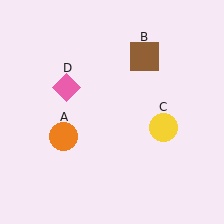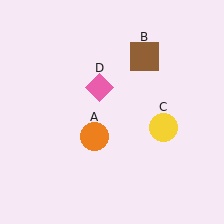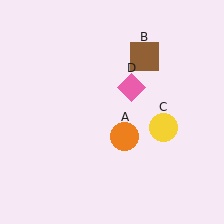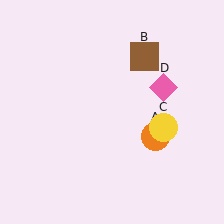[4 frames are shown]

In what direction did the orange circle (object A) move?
The orange circle (object A) moved right.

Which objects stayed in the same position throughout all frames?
Brown square (object B) and yellow circle (object C) remained stationary.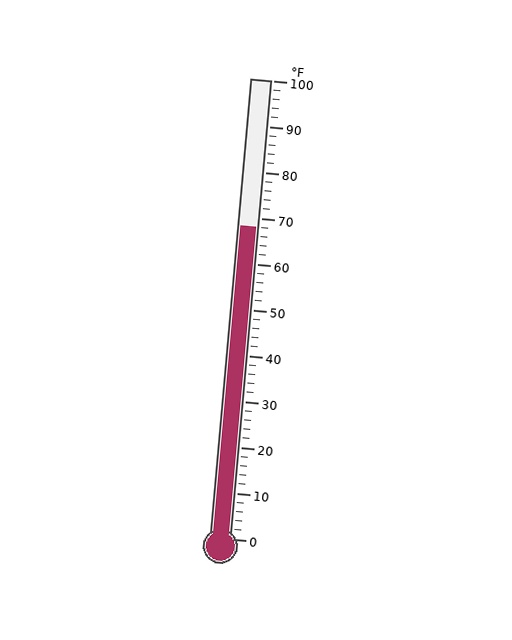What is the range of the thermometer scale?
The thermometer scale ranges from 0°F to 100°F.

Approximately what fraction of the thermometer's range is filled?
The thermometer is filled to approximately 70% of its range.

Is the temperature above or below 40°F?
The temperature is above 40°F.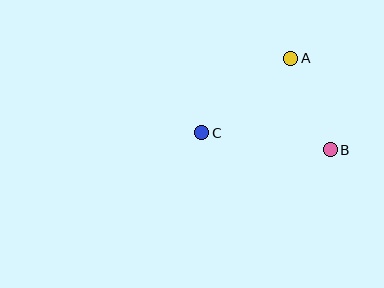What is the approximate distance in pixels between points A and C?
The distance between A and C is approximately 116 pixels.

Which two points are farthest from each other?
Points B and C are farthest from each other.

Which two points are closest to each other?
Points A and B are closest to each other.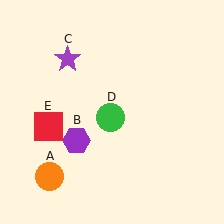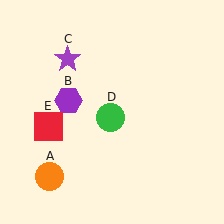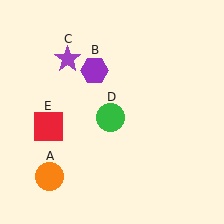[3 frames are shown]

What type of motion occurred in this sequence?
The purple hexagon (object B) rotated clockwise around the center of the scene.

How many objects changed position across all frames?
1 object changed position: purple hexagon (object B).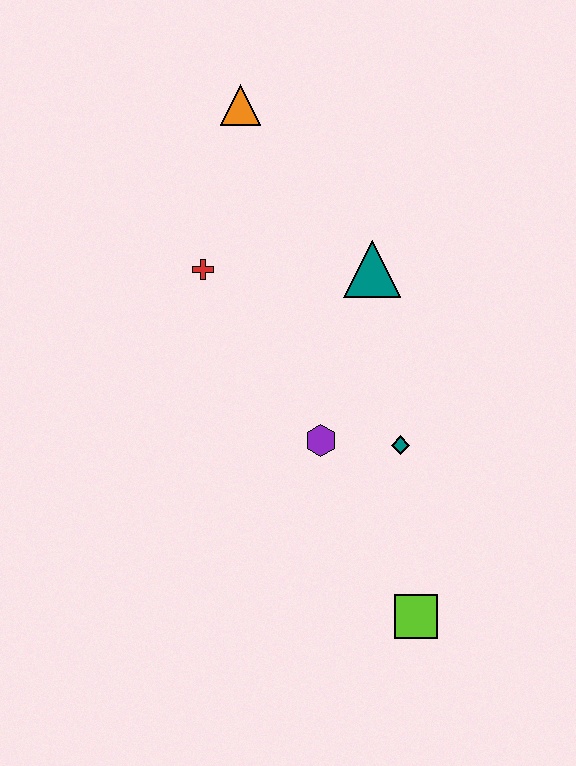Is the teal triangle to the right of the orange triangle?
Yes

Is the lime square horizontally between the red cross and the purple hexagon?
No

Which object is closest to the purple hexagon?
The teal diamond is closest to the purple hexagon.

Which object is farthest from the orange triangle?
The lime square is farthest from the orange triangle.